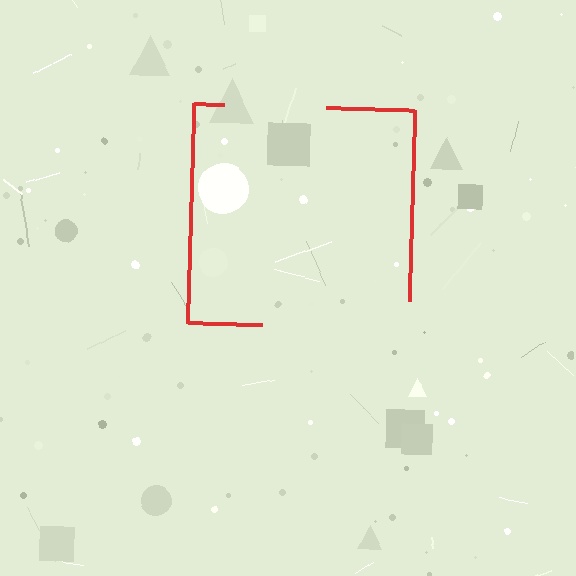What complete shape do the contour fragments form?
The contour fragments form a square.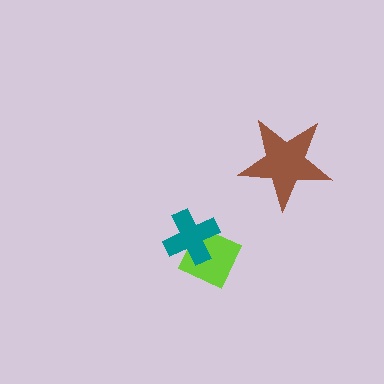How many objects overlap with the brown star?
0 objects overlap with the brown star.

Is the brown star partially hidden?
No, no other shape covers it.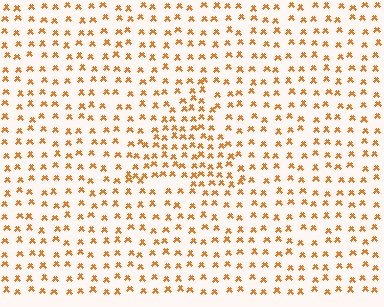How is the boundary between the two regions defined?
The boundary is defined by a change in element density (approximately 1.7x ratio). All elements are the same color, size, and shape.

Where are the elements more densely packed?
The elements are more densely packed inside the triangle boundary.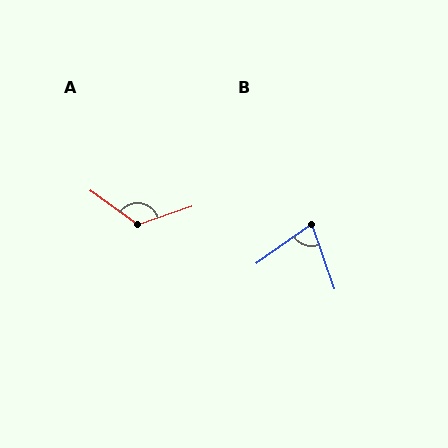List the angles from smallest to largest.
B (74°), A (126°).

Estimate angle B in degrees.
Approximately 74 degrees.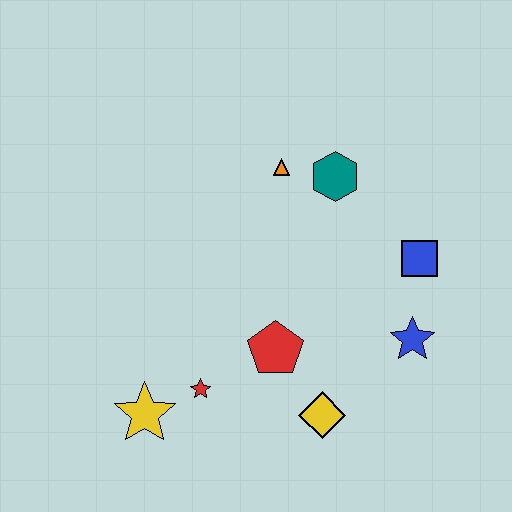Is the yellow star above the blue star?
No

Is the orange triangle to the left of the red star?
No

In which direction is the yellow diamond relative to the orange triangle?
The yellow diamond is below the orange triangle.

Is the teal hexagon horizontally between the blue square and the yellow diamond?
Yes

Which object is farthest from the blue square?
The yellow star is farthest from the blue square.